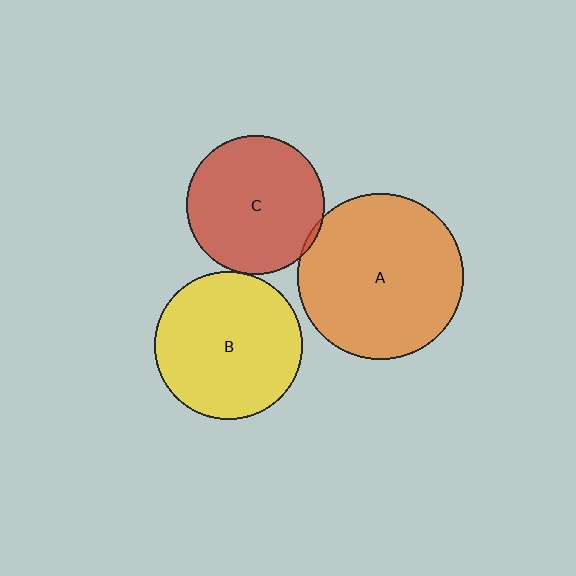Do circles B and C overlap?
Yes.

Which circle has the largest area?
Circle A (orange).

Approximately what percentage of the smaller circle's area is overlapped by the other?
Approximately 5%.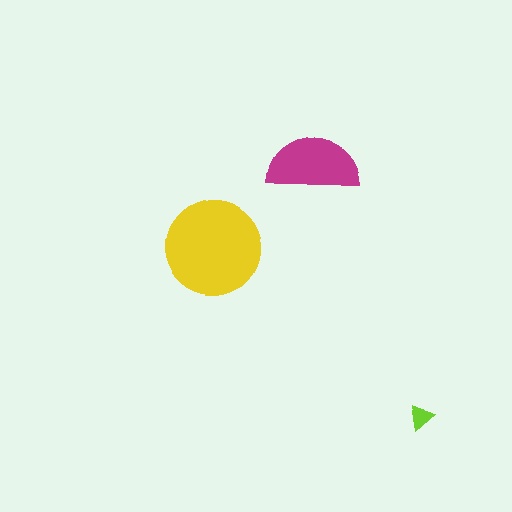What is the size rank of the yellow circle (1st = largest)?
1st.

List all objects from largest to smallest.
The yellow circle, the magenta semicircle, the lime triangle.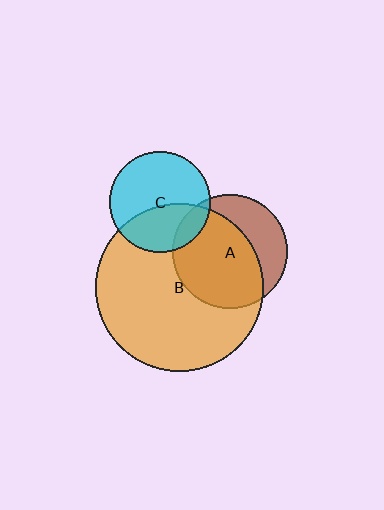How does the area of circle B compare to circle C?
Approximately 2.8 times.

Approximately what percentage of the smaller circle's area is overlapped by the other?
Approximately 65%.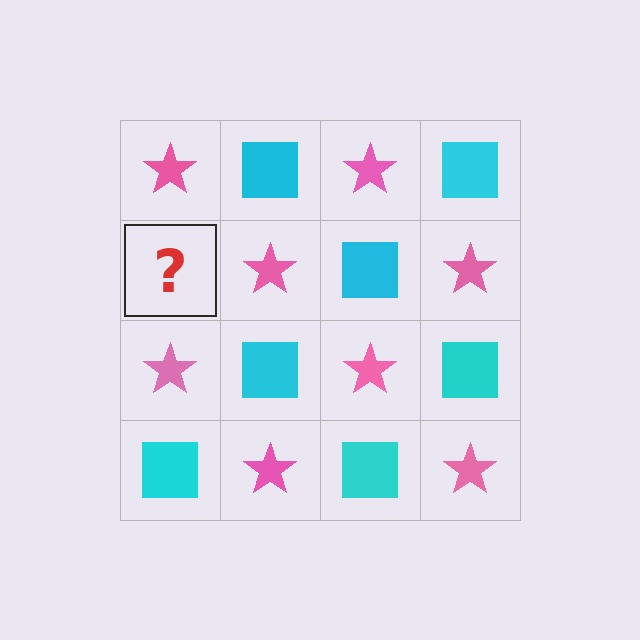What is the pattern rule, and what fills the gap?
The rule is that it alternates pink star and cyan square in a checkerboard pattern. The gap should be filled with a cyan square.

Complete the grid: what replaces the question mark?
The question mark should be replaced with a cyan square.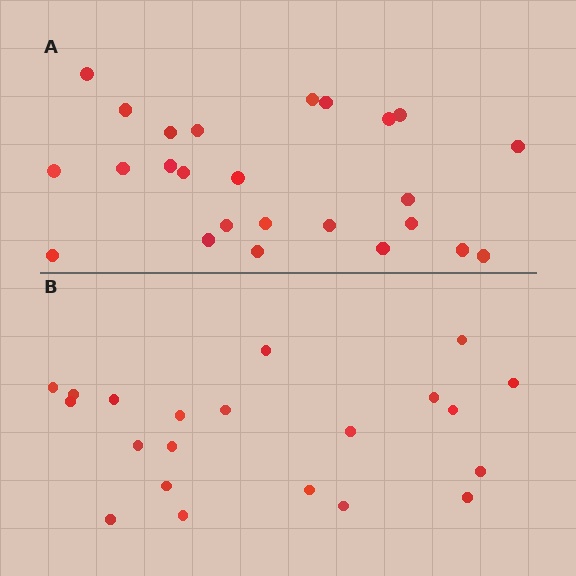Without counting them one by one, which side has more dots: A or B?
Region A (the top region) has more dots.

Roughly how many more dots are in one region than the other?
Region A has about 4 more dots than region B.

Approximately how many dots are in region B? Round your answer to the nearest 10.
About 20 dots. (The exact count is 21, which rounds to 20.)